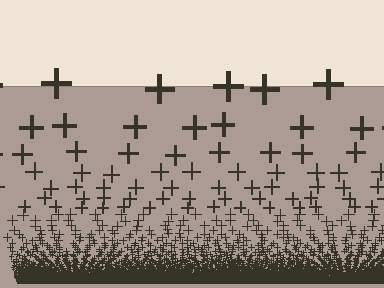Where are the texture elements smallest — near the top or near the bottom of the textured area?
Near the bottom.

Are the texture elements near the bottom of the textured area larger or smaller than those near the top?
Smaller. The gradient is inverted — elements near the bottom are smaller and denser.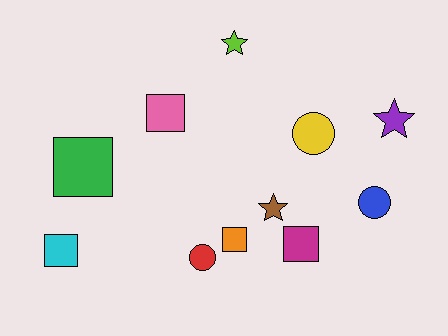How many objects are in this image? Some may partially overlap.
There are 11 objects.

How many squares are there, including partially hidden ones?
There are 5 squares.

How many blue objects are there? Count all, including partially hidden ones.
There is 1 blue object.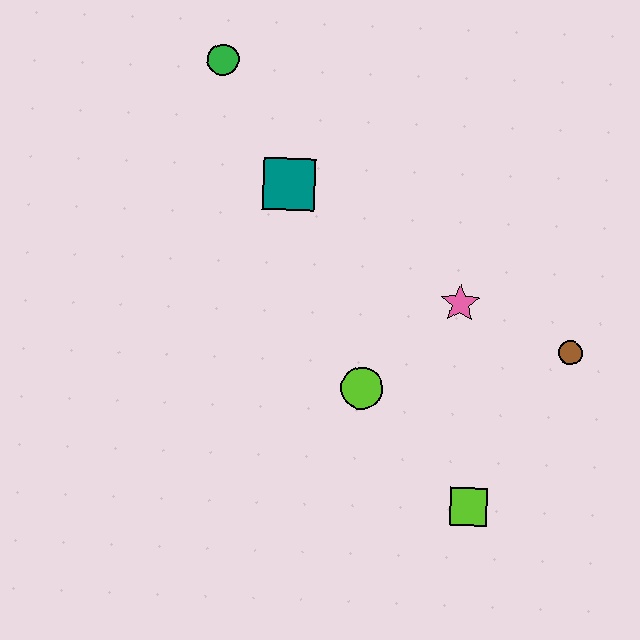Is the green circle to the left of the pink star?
Yes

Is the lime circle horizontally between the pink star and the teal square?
Yes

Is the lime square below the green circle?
Yes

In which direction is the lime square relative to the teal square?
The lime square is below the teal square.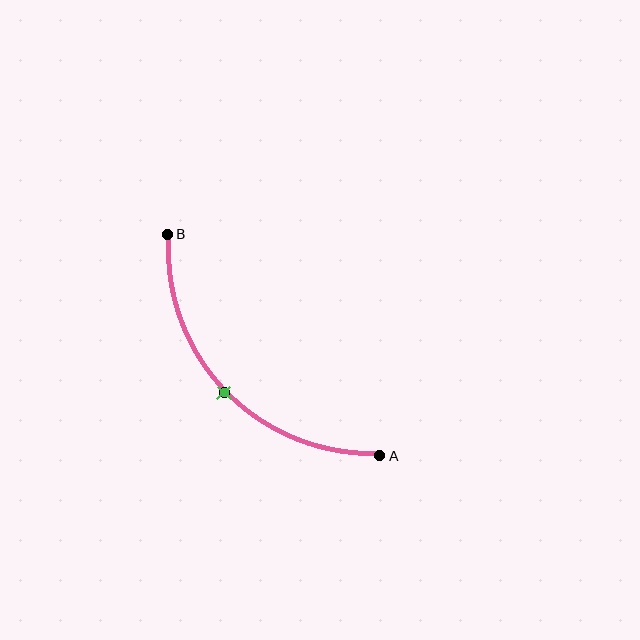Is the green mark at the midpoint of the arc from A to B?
Yes. The green mark lies on the arc at equal arc-length from both A and B — it is the arc midpoint.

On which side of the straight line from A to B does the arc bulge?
The arc bulges below and to the left of the straight line connecting A and B.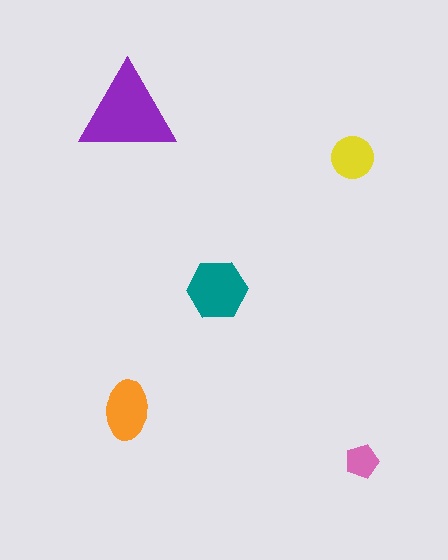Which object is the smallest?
The pink pentagon.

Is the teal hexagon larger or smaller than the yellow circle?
Larger.